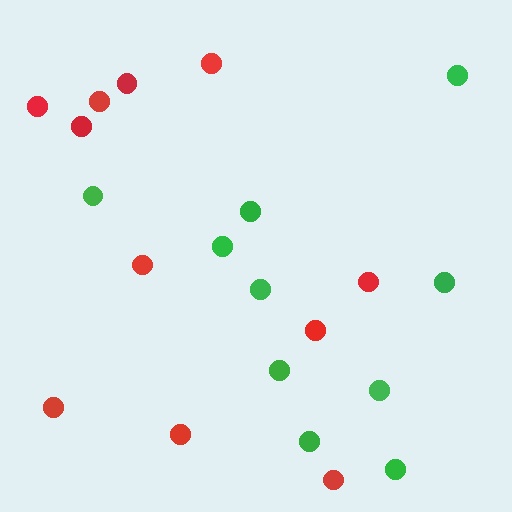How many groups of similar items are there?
There are 2 groups: one group of red circles (11) and one group of green circles (10).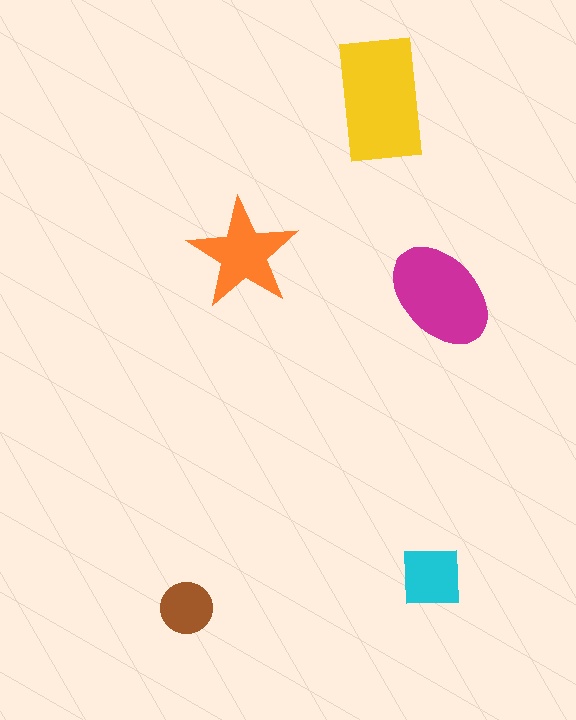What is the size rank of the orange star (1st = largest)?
3rd.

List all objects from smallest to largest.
The brown circle, the cyan square, the orange star, the magenta ellipse, the yellow rectangle.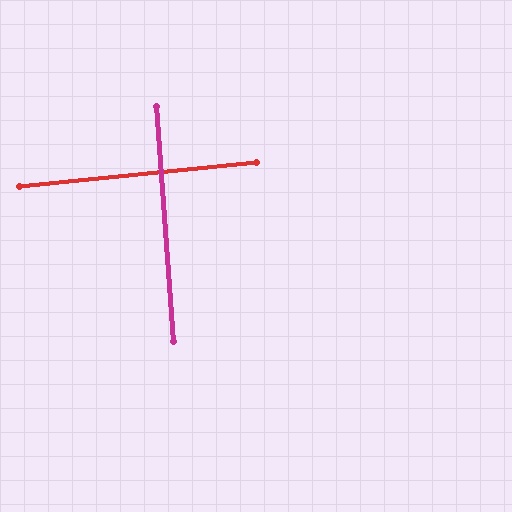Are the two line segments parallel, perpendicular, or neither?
Perpendicular — they meet at approximately 88°.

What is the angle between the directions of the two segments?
Approximately 88 degrees.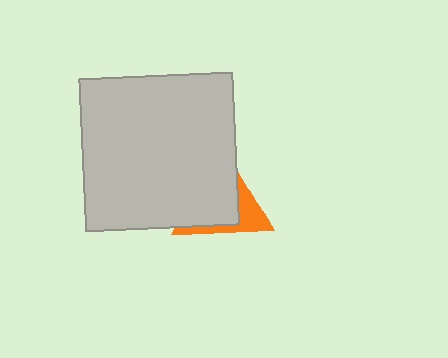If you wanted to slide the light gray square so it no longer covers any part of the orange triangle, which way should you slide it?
Slide it toward the upper-left — that is the most direct way to separate the two shapes.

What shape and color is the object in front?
The object in front is a light gray square.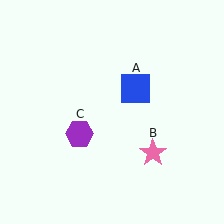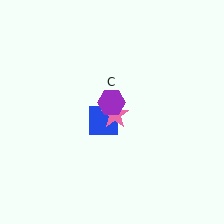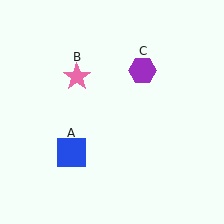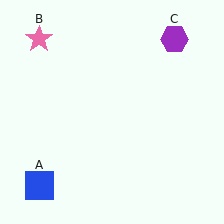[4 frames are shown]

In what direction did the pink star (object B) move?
The pink star (object B) moved up and to the left.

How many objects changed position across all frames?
3 objects changed position: blue square (object A), pink star (object B), purple hexagon (object C).